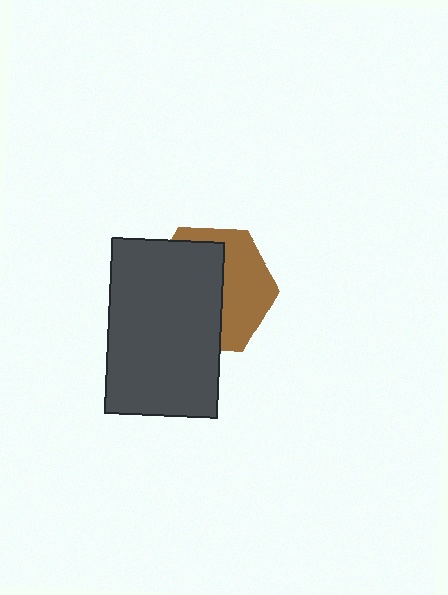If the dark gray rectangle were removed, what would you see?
You would see the complete brown hexagon.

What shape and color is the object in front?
The object in front is a dark gray rectangle.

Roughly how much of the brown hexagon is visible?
A small part of it is visible (roughly 42%).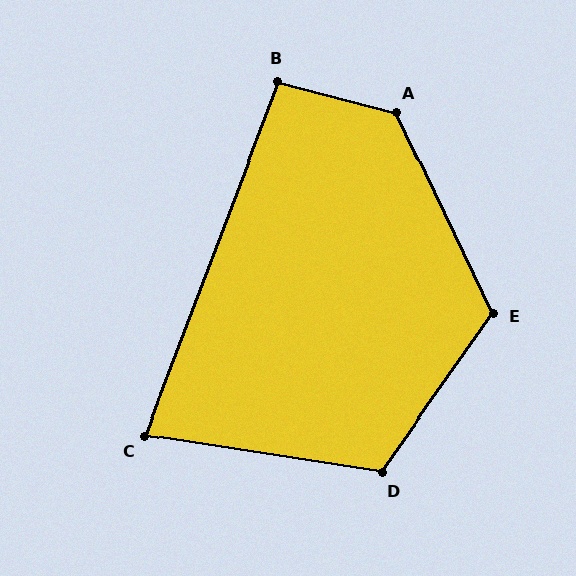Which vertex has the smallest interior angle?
C, at approximately 78 degrees.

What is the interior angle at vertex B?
Approximately 96 degrees (obtuse).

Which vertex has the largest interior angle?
A, at approximately 130 degrees.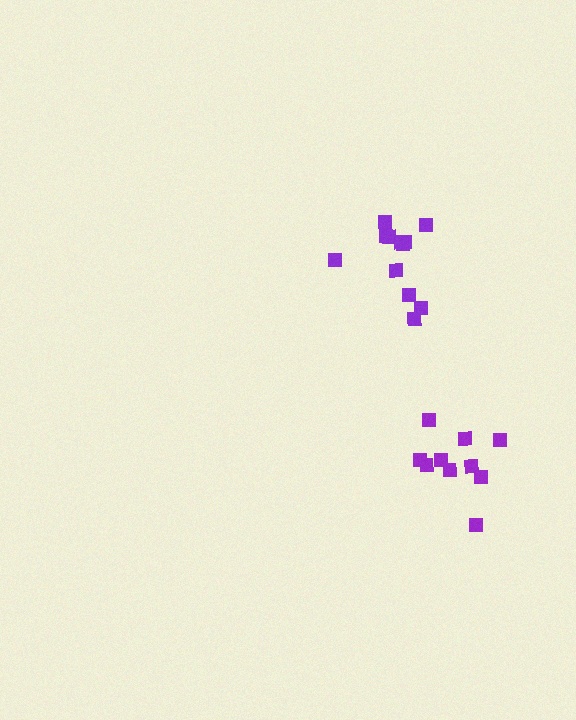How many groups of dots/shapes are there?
There are 2 groups.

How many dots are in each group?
Group 1: 10 dots, Group 2: 12 dots (22 total).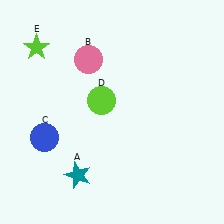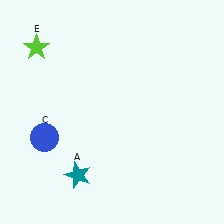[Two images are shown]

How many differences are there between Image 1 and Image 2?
There are 2 differences between the two images.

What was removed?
The lime circle (D), the pink circle (B) were removed in Image 2.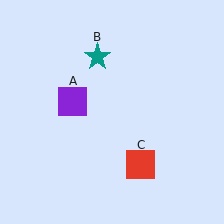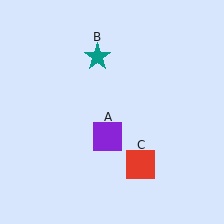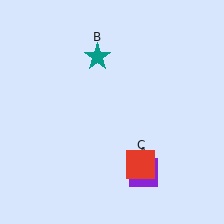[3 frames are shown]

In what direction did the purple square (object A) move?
The purple square (object A) moved down and to the right.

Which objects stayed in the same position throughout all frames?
Teal star (object B) and red square (object C) remained stationary.